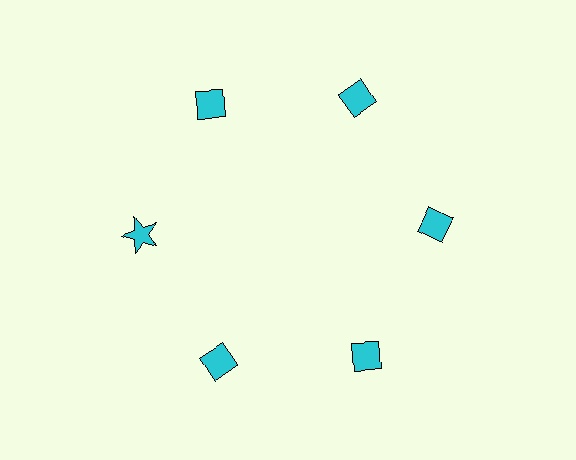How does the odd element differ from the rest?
It has a different shape: star instead of diamond.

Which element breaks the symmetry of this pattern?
The cyan star at roughly the 9 o'clock position breaks the symmetry. All other shapes are cyan diamonds.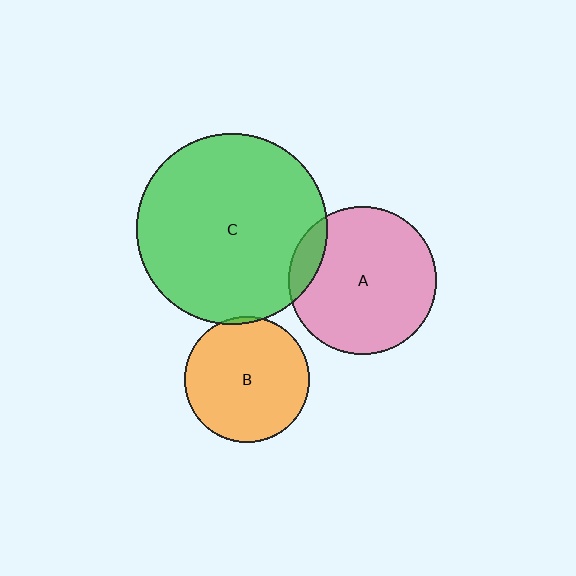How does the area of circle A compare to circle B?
Approximately 1.4 times.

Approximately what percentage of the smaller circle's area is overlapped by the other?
Approximately 10%.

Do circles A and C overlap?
Yes.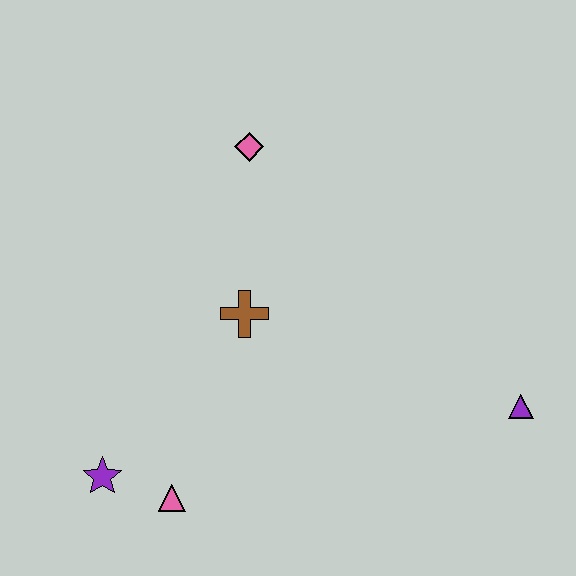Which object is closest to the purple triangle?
The brown cross is closest to the purple triangle.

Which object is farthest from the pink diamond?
The purple triangle is farthest from the pink diamond.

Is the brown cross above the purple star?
Yes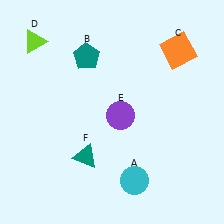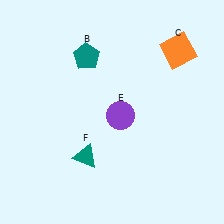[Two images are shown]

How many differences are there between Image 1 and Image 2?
There are 2 differences between the two images.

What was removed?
The cyan circle (A), the lime triangle (D) were removed in Image 2.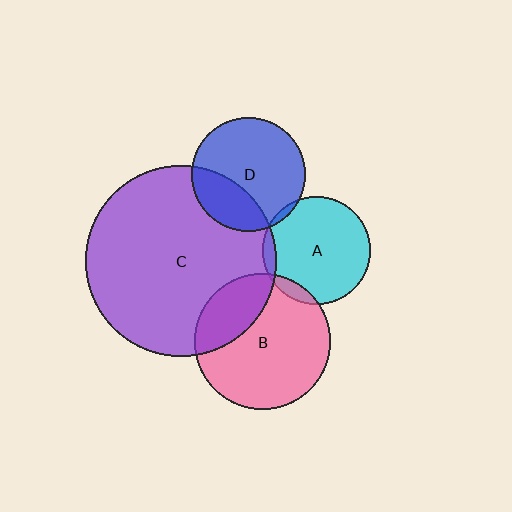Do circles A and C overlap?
Yes.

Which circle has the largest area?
Circle C (purple).